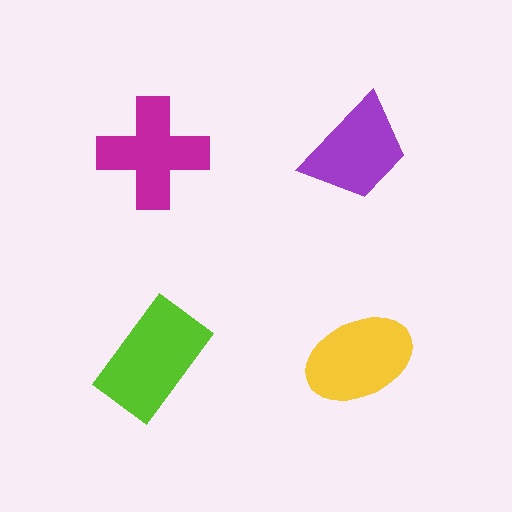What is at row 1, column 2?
A purple trapezoid.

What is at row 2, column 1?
A lime rectangle.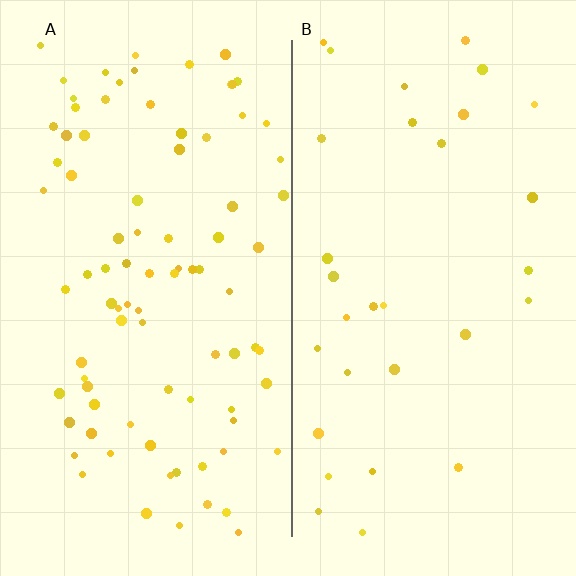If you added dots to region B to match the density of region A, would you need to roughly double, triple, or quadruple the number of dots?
Approximately triple.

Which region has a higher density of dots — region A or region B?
A (the left).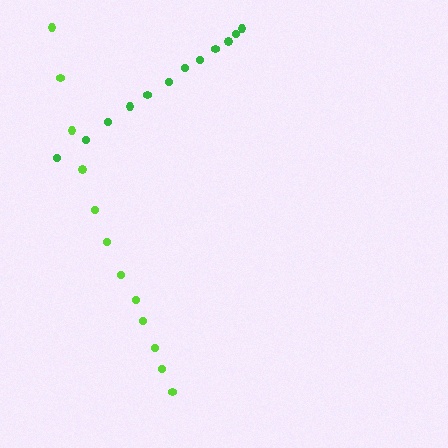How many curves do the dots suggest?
There are 2 distinct paths.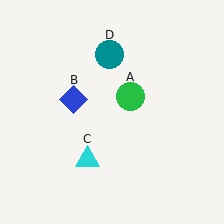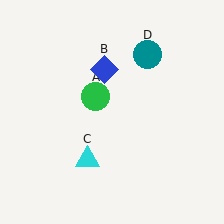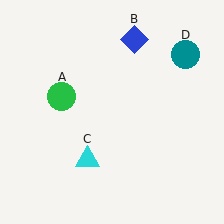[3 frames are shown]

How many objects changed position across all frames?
3 objects changed position: green circle (object A), blue diamond (object B), teal circle (object D).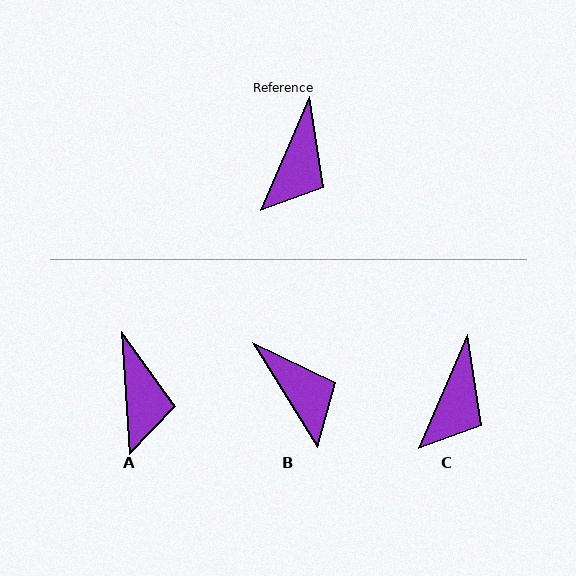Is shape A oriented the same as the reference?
No, it is off by about 27 degrees.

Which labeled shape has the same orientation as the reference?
C.